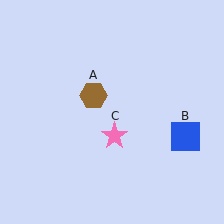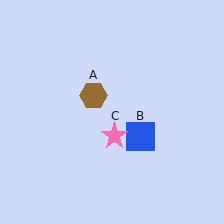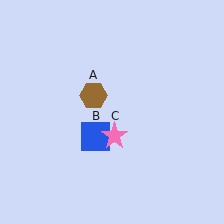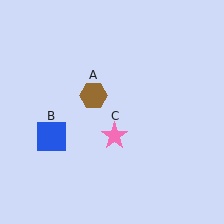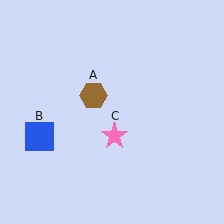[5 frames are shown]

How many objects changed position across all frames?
1 object changed position: blue square (object B).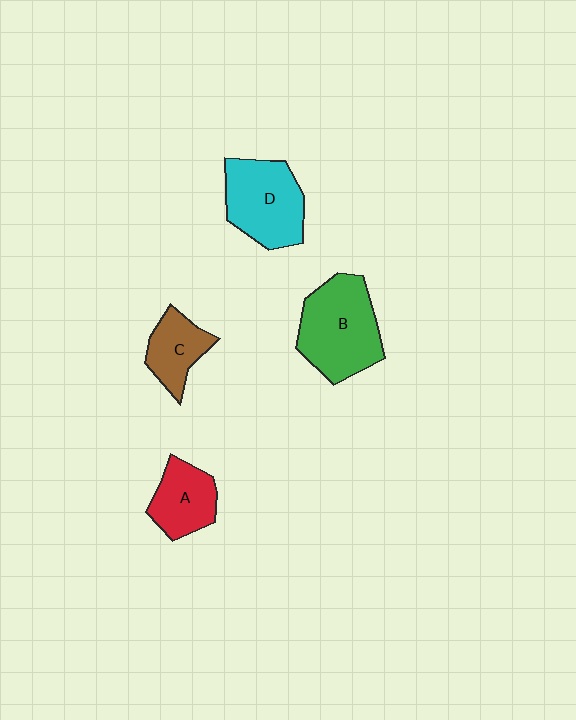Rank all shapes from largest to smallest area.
From largest to smallest: B (green), D (cyan), A (red), C (brown).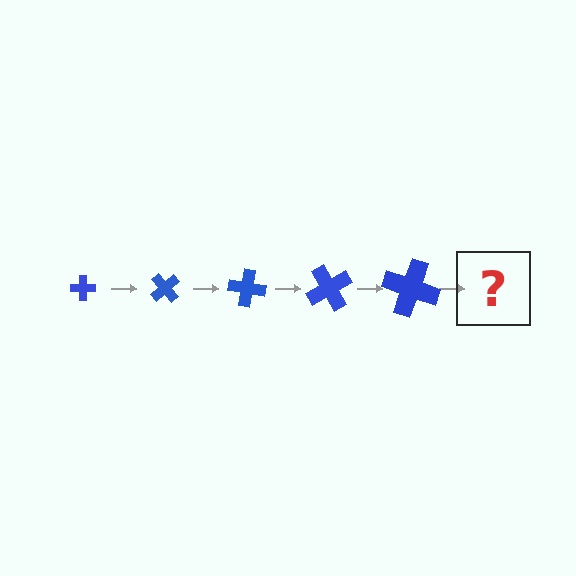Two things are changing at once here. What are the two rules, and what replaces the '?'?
The two rules are that the cross grows larger each step and it rotates 50 degrees each step. The '?' should be a cross, larger than the previous one and rotated 250 degrees from the start.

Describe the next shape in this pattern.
It should be a cross, larger than the previous one and rotated 250 degrees from the start.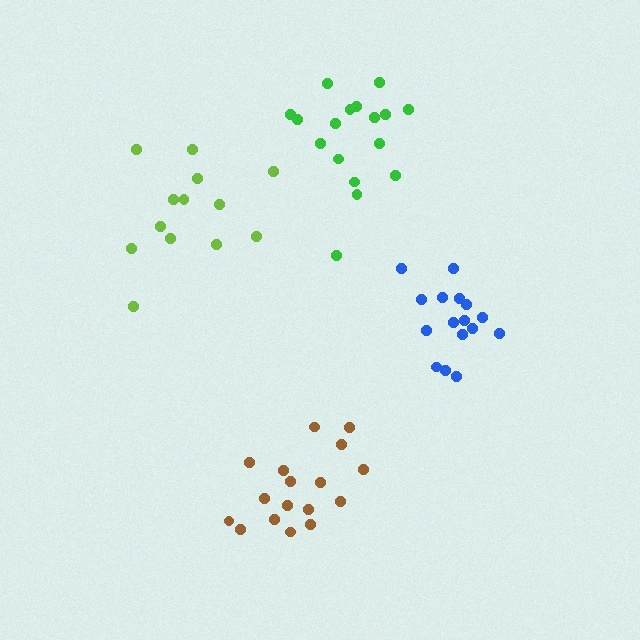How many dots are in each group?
Group 1: 16 dots, Group 2: 17 dots, Group 3: 13 dots, Group 4: 17 dots (63 total).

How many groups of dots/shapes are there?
There are 4 groups.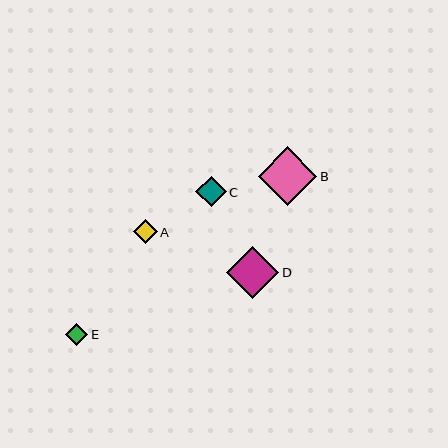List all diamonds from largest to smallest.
From largest to smallest: B, D, C, A, E.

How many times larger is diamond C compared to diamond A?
Diamond C is approximately 1.3 times the size of diamond A.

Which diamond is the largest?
Diamond B is the largest with a size of approximately 58 pixels.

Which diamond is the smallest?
Diamond E is the smallest with a size of approximately 23 pixels.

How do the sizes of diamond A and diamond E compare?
Diamond A and diamond E are approximately the same size.